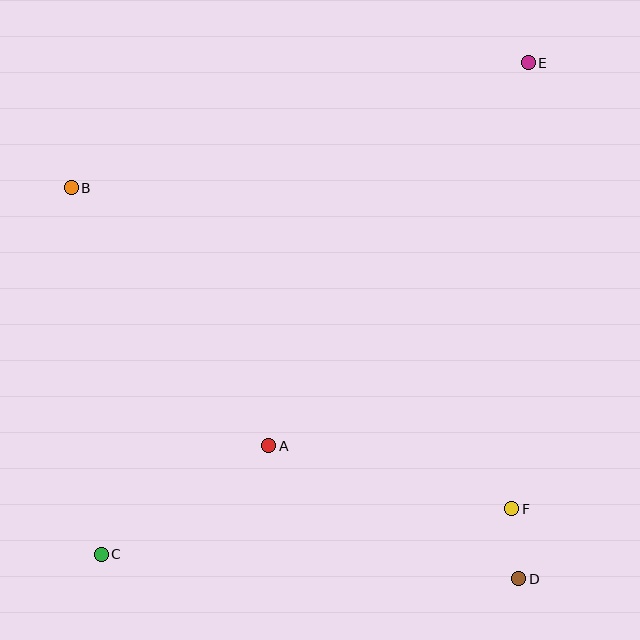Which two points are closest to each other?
Points D and F are closest to each other.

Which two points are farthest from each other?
Points C and E are farthest from each other.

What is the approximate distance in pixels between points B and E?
The distance between B and E is approximately 474 pixels.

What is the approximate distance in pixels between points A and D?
The distance between A and D is approximately 283 pixels.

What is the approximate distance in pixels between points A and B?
The distance between A and B is approximately 325 pixels.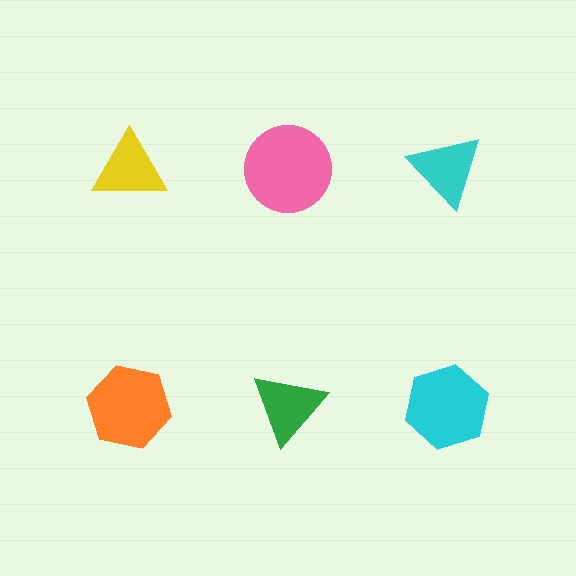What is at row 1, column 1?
A yellow triangle.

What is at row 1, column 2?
A pink circle.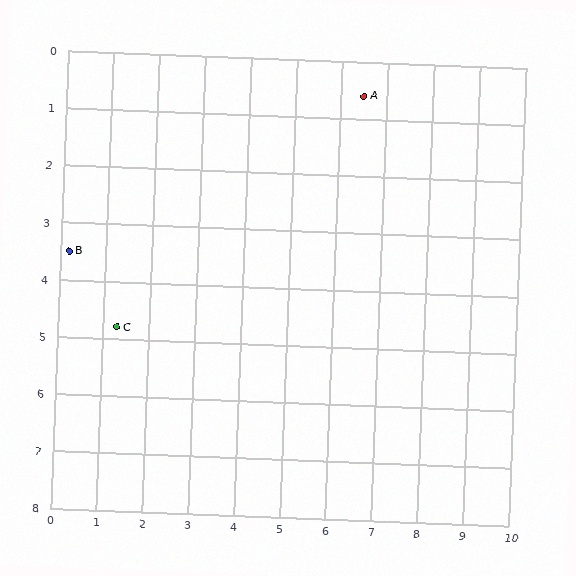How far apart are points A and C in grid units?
Points A and C are about 6.7 grid units apart.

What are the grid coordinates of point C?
Point C is at approximately (1.3, 4.8).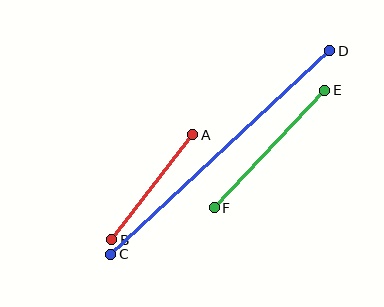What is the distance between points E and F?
The distance is approximately 161 pixels.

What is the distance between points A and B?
The distance is approximately 133 pixels.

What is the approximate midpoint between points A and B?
The midpoint is at approximately (152, 187) pixels.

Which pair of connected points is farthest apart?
Points C and D are farthest apart.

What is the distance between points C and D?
The distance is approximately 299 pixels.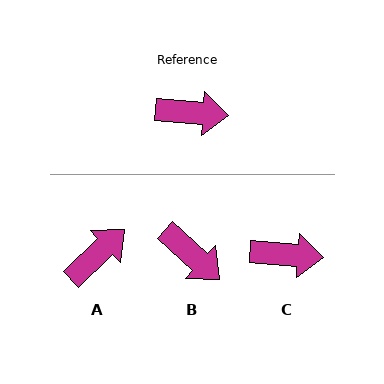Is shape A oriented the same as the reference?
No, it is off by about 48 degrees.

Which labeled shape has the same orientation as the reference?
C.